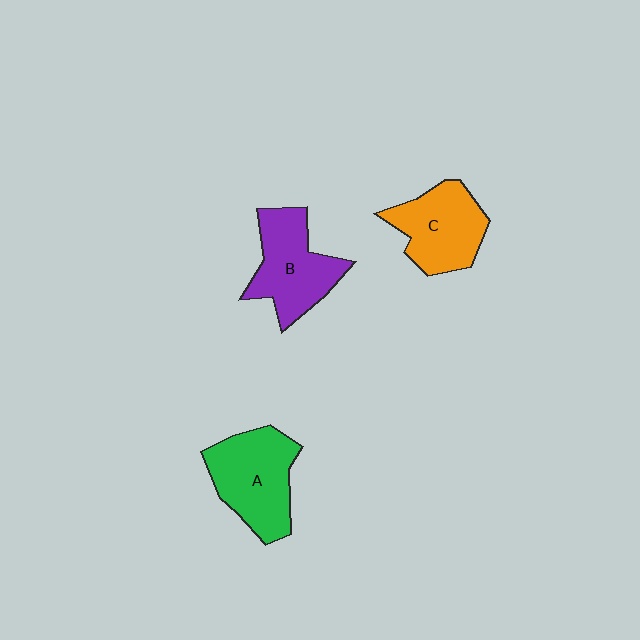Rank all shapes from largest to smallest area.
From largest to smallest: A (green), B (purple), C (orange).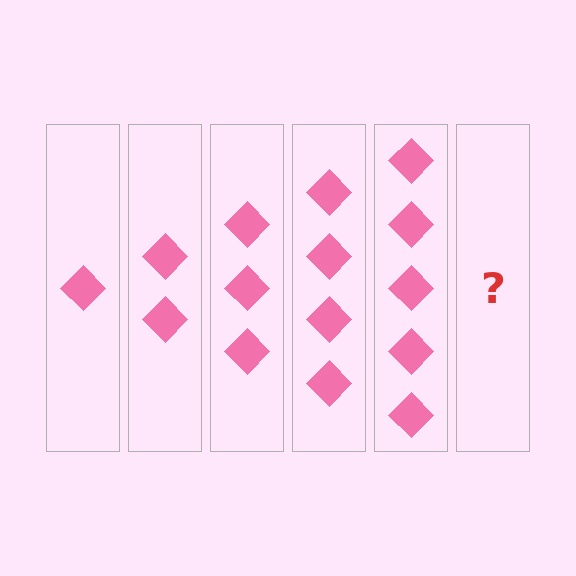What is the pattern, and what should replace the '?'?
The pattern is that each step adds one more diamond. The '?' should be 6 diamonds.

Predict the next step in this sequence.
The next step is 6 diamonds.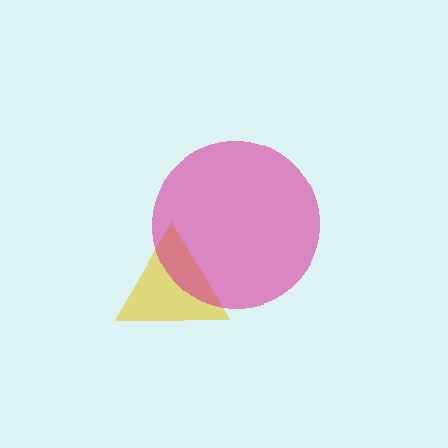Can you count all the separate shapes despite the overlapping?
Yes, there are 2 separate shapes.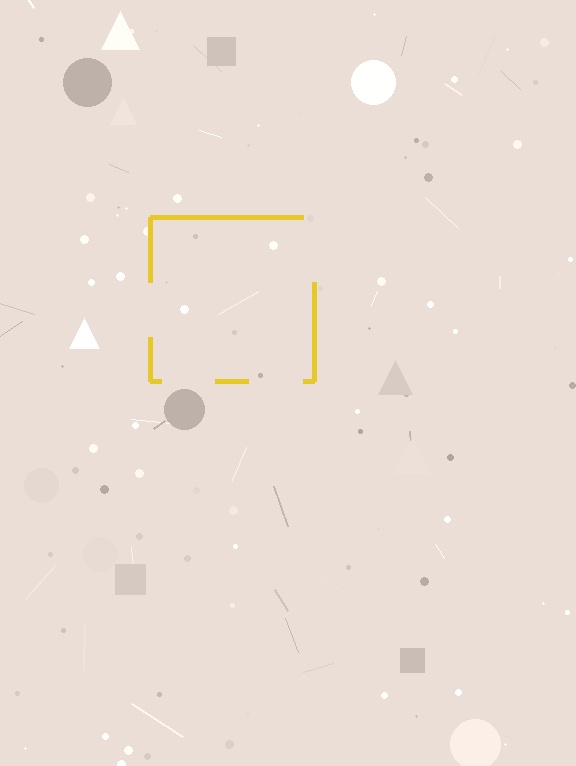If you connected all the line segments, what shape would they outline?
They would outline a square.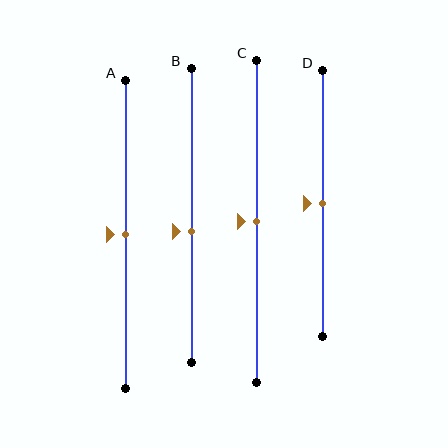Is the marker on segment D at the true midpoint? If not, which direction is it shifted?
Yes, the marker on segment D is at the true midpoint.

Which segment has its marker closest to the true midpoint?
Segment A has its marker closest to the true midpoint.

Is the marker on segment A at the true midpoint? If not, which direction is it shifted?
Yes, the marker on segment A is at the true midpoint.